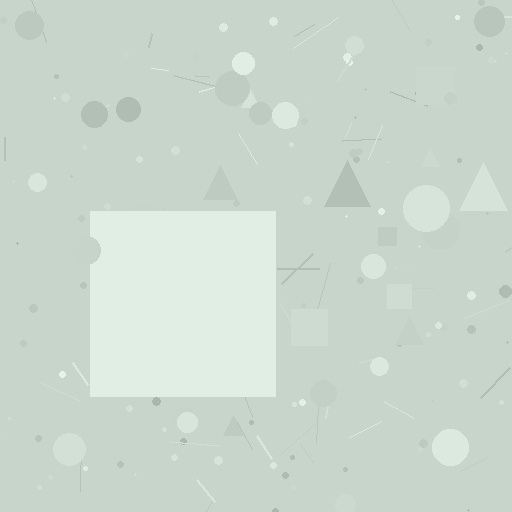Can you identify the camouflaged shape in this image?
The camouflaged shape is a square.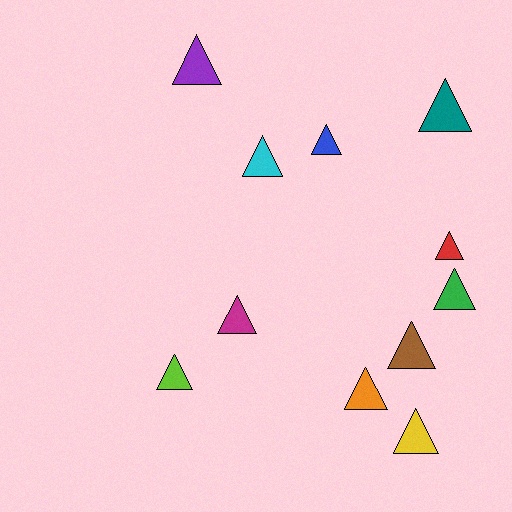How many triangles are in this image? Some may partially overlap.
There are 11 triangles.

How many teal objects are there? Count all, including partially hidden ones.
There is 1 teal object.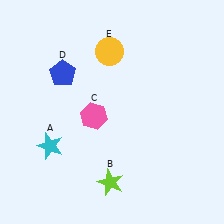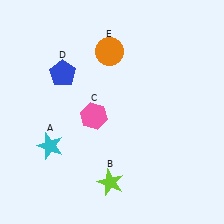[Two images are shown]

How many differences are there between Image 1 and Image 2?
There is 1 difference between the two images.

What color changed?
The circle (E) changed from yellow in Image 1 to orange in Image 2.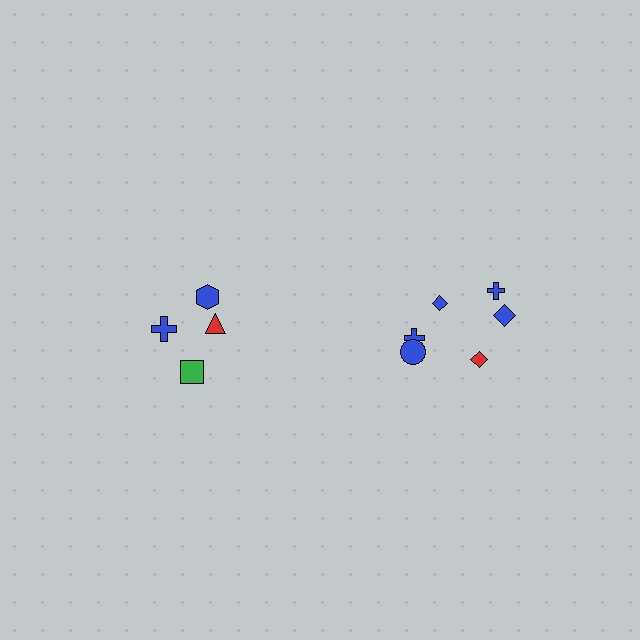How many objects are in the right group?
There are 6 objects.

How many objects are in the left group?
There are 4 objects.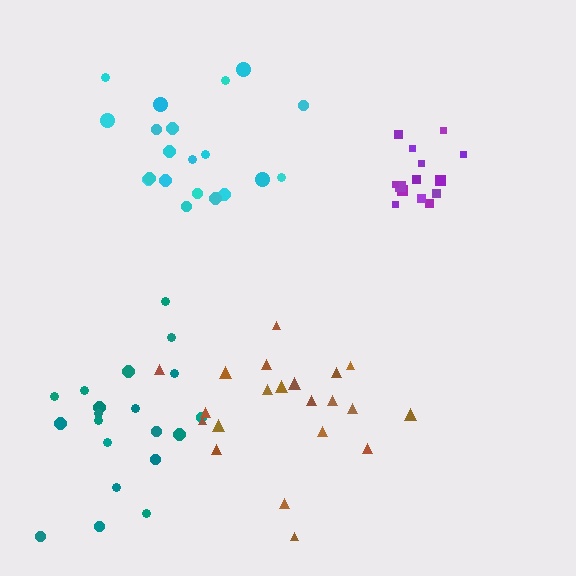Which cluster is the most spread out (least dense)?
Teal.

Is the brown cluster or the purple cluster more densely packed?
Purple.